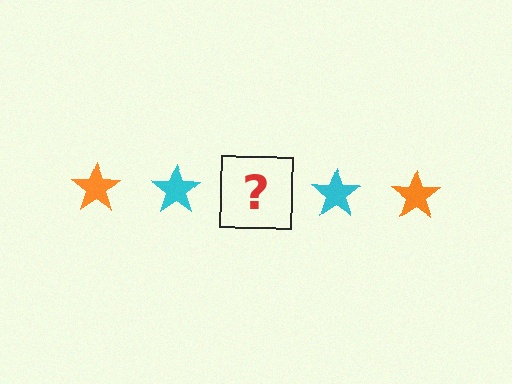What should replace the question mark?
The question mark should be replaced with an orange star.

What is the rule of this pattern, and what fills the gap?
The rule is that the pattern cycles through orange, cyan stars. The gap should be filled with an orange star.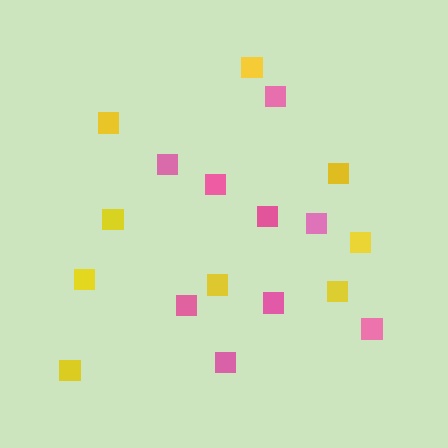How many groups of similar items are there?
There are 2 groups: one group of yellow squares (9) and one group of pink squares (9).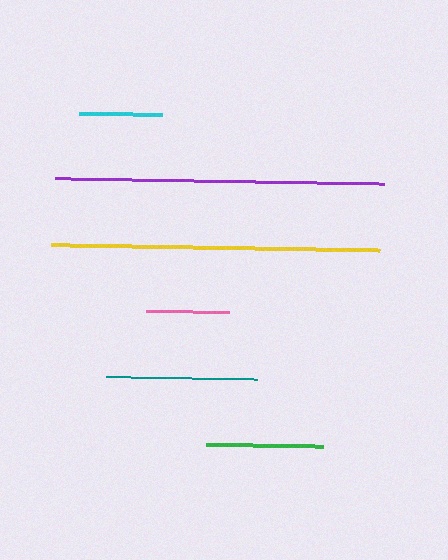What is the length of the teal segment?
The teal segment is approximately 151 pixels long.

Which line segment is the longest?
The yellow line is the longest at approximately 329 pixels.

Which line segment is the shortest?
The cyan line is the shortest at approximately 83 pixels.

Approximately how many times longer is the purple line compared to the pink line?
The purple line is approximately 4.0 times the length of the pink line.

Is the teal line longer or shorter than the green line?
The teal line is longer than the green line.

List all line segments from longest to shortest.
From longest to shortest: yellow, purple, teal, green, pink, cyan.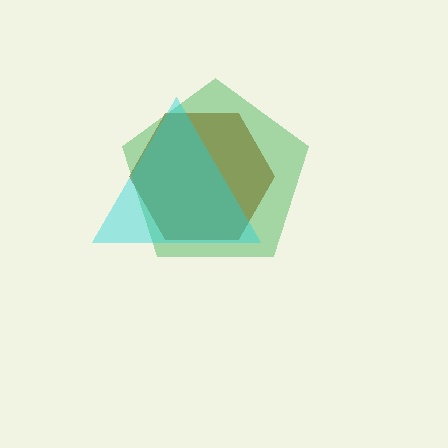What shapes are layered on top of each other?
The layered shapes are: a brown hexagon, a green pentagon, a cyan triangle.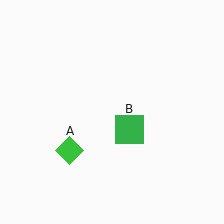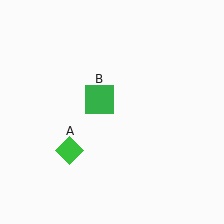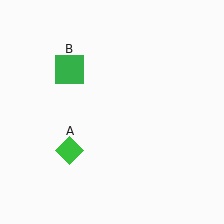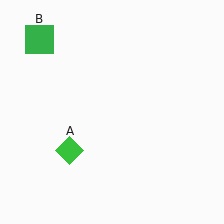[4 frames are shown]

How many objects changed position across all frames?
1 object changed position: green square (object B).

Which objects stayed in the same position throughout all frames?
Green diamond (object A) remained stationary.